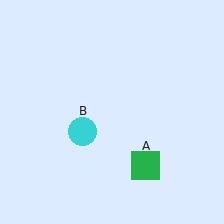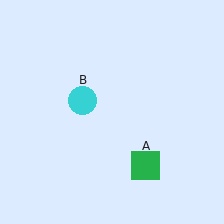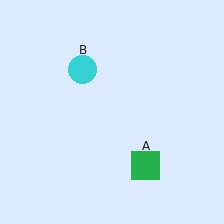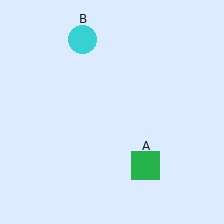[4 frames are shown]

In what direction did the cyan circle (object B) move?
The cyan circle (object B) moved up.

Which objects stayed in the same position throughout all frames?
Green square (object A) remained stationary.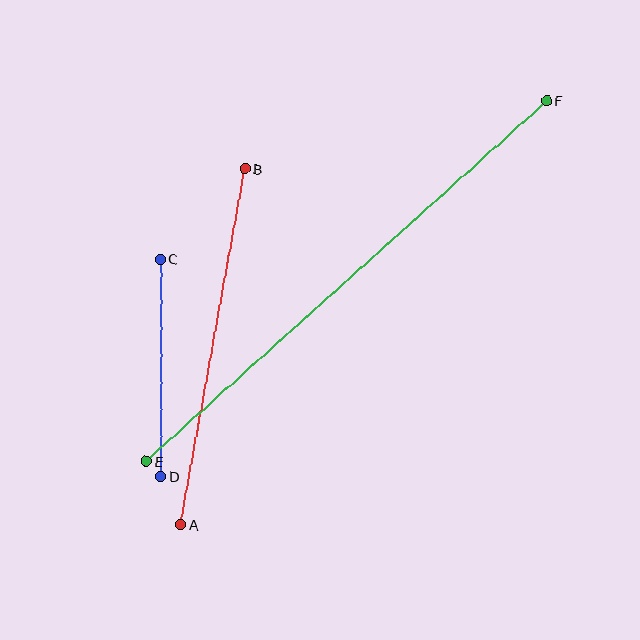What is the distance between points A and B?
The distance is approximately 361 pixels.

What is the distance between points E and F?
The distance is approximately 539 pixels.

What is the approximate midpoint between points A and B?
The midpoint is at approximately (213, 347) pixels.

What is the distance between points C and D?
The distance is approximately 217 pixels.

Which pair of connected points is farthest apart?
Points E and F are farthest apart.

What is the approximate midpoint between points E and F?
The midpoint is at approximately (347, 281) pixels.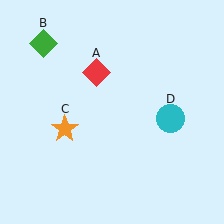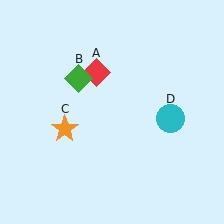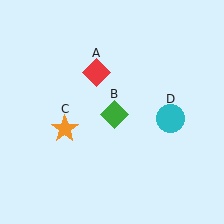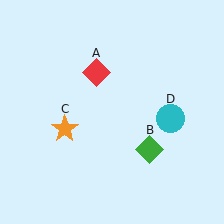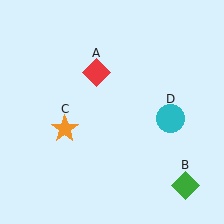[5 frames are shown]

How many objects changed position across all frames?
1 object changed position: green diamond (object B).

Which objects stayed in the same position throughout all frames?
Red diamond (object A) and orange star (object C) and cyan circle (object D) remained stationary.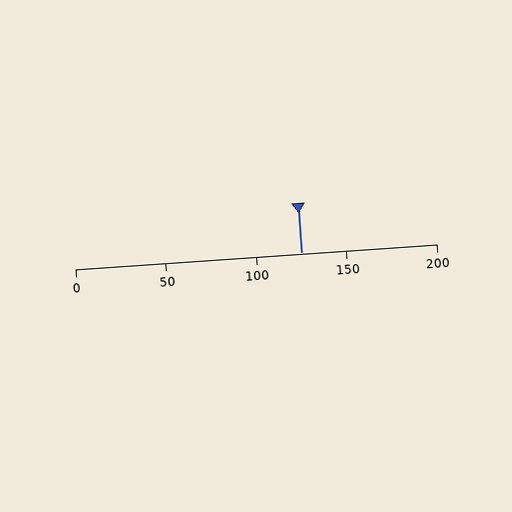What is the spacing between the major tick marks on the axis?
The major ticks are spaced 50 apart.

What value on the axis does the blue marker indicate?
The marker indicates approximately 125.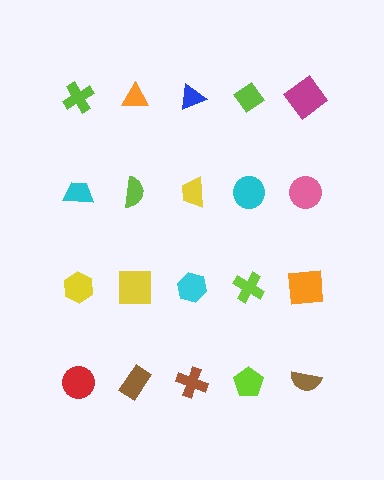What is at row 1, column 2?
An orange triangle.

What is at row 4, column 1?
A red circle.